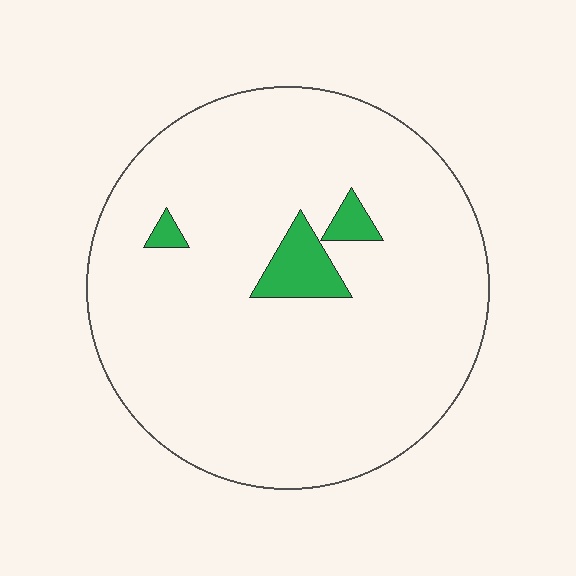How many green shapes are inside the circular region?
3.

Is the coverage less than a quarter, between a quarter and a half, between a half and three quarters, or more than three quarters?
Less than a quarter.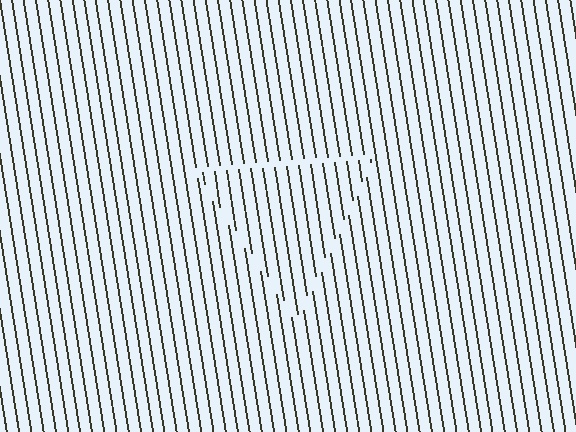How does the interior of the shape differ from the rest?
The interior of the shape contains the same grating, shifted by half a period — the contour is defined by the phase discontinuity where line-ends from the inner and outer gratings abut.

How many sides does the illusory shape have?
3 sides — the line-ends trace a triangle.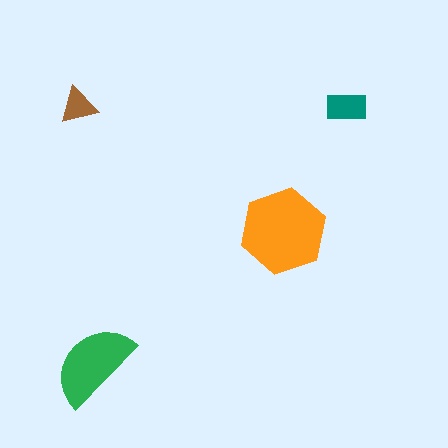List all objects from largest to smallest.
The orange hexagon, the green semicircle, the teal rectangle, the brown triangle.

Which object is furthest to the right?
The teal rectangle is rightmost.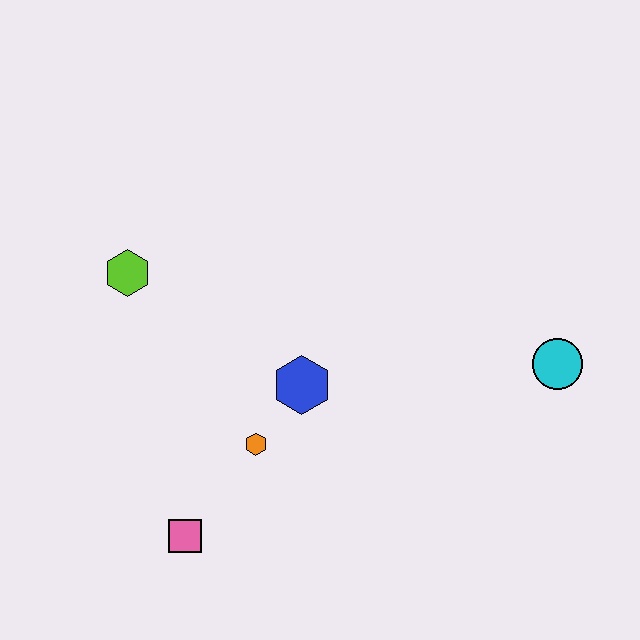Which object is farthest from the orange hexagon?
The cyan circle is farthest from the orange hexagon.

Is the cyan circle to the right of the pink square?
Yes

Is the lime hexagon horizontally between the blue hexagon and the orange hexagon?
No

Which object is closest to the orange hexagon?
The blue hexagon is closest to the orange hexagon.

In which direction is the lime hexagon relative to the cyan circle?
The lime hexagon is to the left of the cyan circle.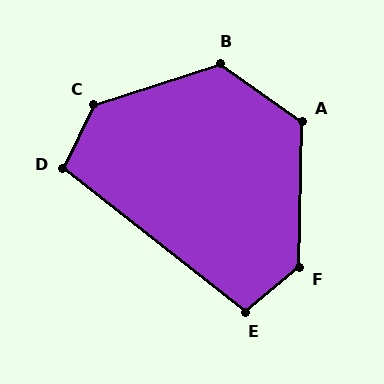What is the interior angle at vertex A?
Approximately 124 degrees (obtuse).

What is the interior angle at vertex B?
Approximately 127 degrees (obtuse).